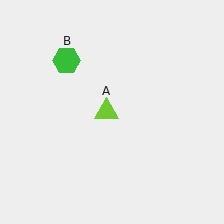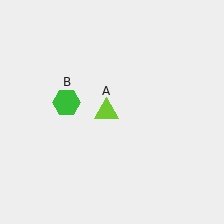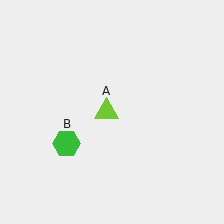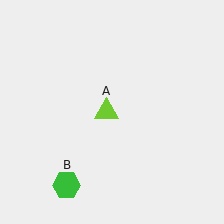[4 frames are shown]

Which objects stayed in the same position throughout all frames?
Lime triangle (object A) remained stationary.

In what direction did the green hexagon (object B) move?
The green hexagon (object B) moved down.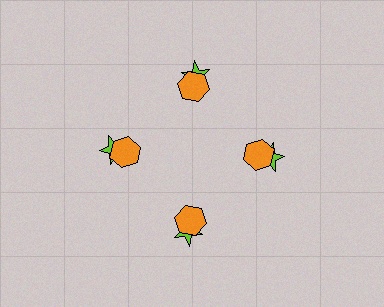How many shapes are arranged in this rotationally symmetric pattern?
There are 8 shapes, arranged in 4 groups of 2.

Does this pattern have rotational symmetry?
Yes, this pattern has 4-fold rotational symmetry. It looks the same after rotating 90 degrees around the center.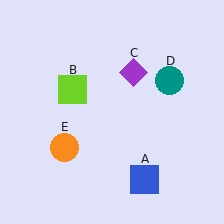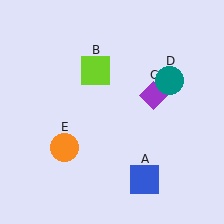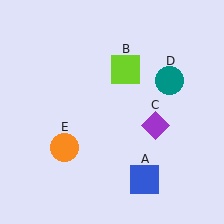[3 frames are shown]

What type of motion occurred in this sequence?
The lime square (object B), purple diamond (object C) rotated clockwise around the center of the scene.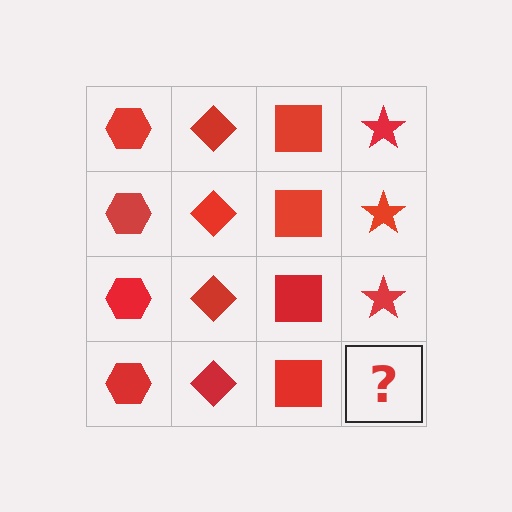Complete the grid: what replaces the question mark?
The question mark should be replaced with a red star.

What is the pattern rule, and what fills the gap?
The rule is that each column has a consistent shape. The gap should be filled with a red star.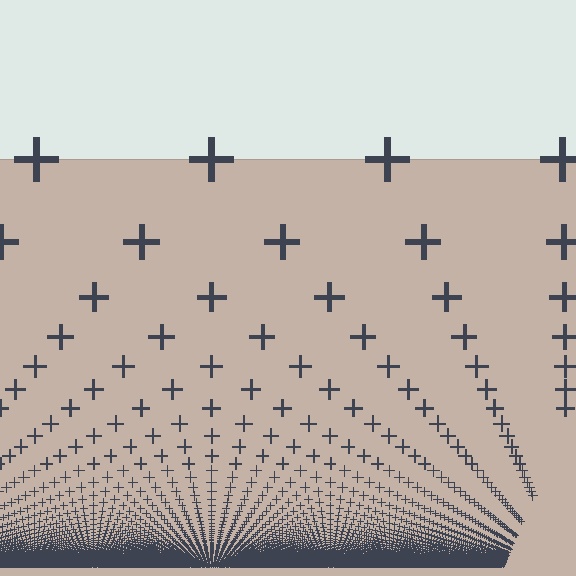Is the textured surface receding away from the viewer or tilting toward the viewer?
The surface appears to tilt toward the viewer. Texture elements get larger and sparser toward the top.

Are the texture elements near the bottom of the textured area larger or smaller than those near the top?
Smaller. The gradient is inverted — elements near the bottom are smaller and denser.